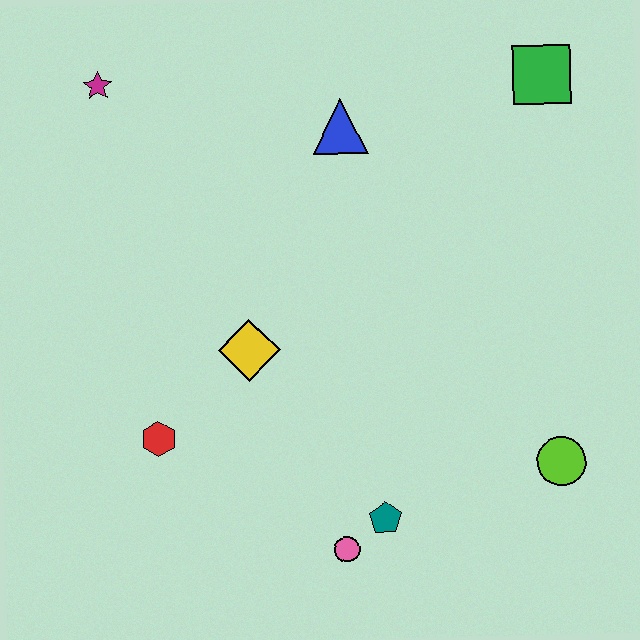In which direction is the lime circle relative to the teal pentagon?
The lime circle is to the right of the teal pentagon.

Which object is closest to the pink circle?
The teal pentagon is closest to the pink circle.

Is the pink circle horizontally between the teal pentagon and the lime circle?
No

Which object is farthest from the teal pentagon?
The magenta star is farthest from the teal pentagon.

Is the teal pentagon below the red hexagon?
Yes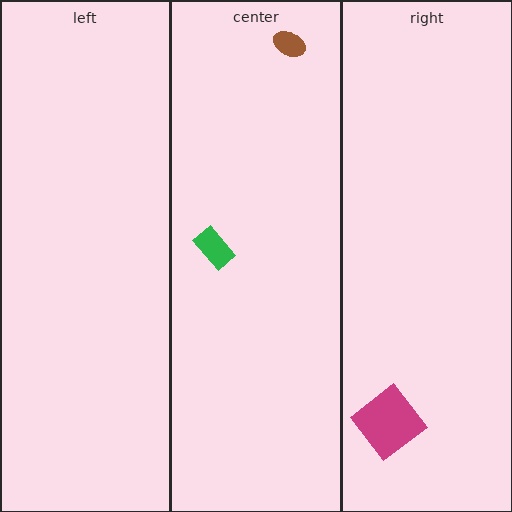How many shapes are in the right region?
1.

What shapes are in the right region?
The magenta diamond.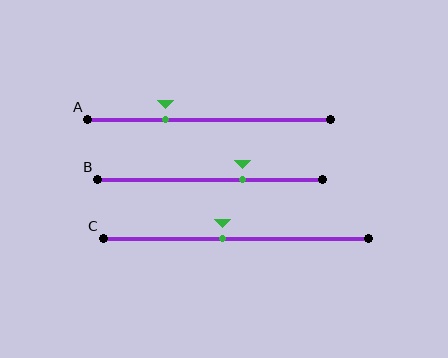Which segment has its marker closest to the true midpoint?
Segment C has its marker closest to the true midpoint.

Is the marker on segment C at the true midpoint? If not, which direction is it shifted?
No, the marker on segment C is shifted to the left by about 5% of the segment length.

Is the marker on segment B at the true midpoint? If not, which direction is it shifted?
No, the marker on segment B is shifted to the right by about 14% of the segment length.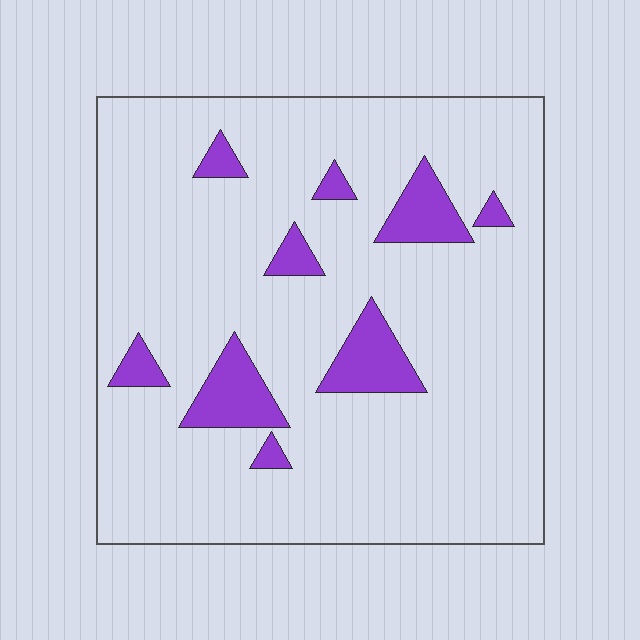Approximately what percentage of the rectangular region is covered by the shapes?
Approximately 10%.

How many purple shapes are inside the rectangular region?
9.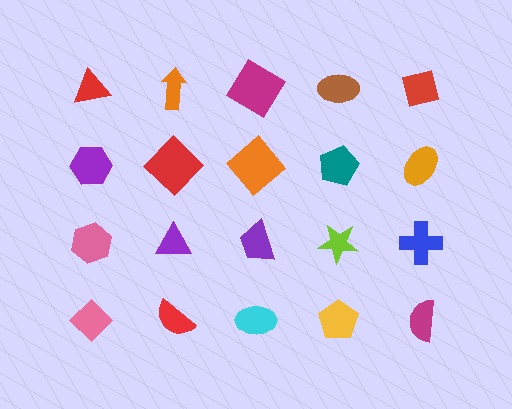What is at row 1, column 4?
A brown ellipse.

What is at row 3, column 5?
A blue cross.